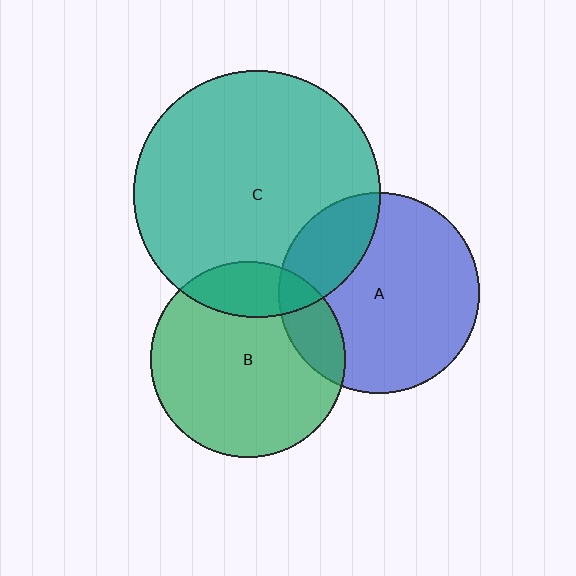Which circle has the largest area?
Circle C (teal).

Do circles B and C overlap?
Yes.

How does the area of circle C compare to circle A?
Approximately 1.5 times.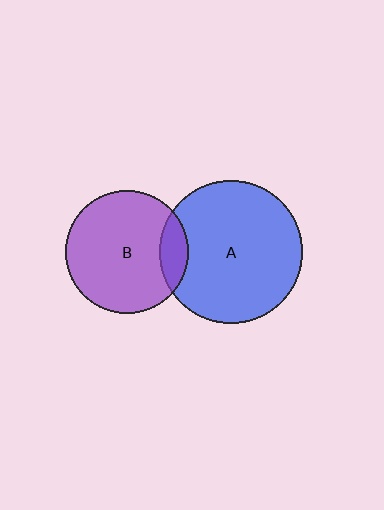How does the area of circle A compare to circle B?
Approximately 1.3 times.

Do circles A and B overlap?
Yes.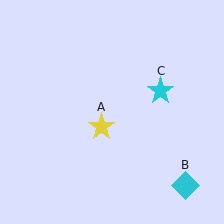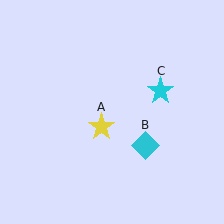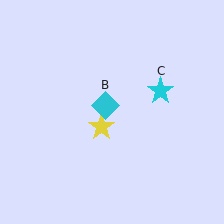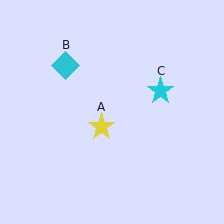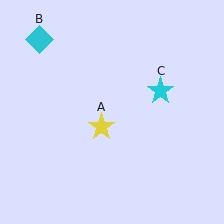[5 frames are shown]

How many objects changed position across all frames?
1 object changed position: cyan diamond (object B).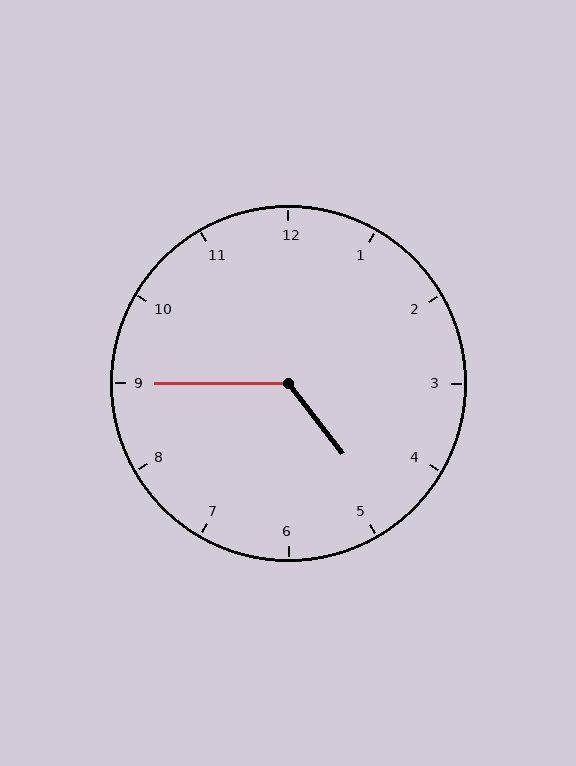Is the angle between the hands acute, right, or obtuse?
It is obtuse.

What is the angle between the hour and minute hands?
Approximately 128 degrees.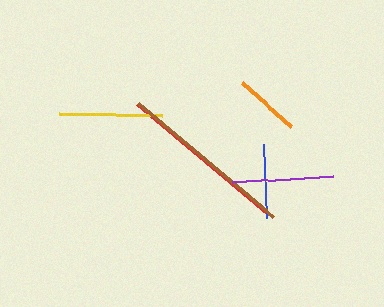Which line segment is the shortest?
The orange line is the shortest at approximately 65 pixels.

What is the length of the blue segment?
The blue segment is approximately 74 pixels long.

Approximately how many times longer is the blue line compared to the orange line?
The blue line is approximately 1.1 times the length of the orange line.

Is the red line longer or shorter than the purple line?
The red line is longer than the purple line.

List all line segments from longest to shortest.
From longest to shortest: brown, red, yellow, purple, blue, orange.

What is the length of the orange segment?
The orange segment is approximately 65 pixels long.